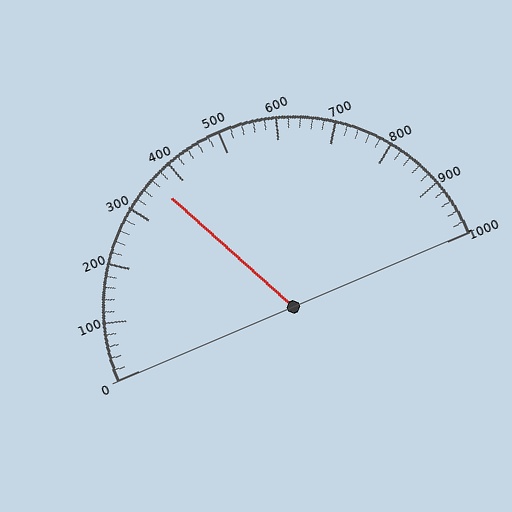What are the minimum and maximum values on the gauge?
The gauge ranges from 0 to 1000.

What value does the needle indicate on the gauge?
The needle indicates approximately 360.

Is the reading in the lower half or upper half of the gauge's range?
The reading is in the lower half of the range (0 to 1000).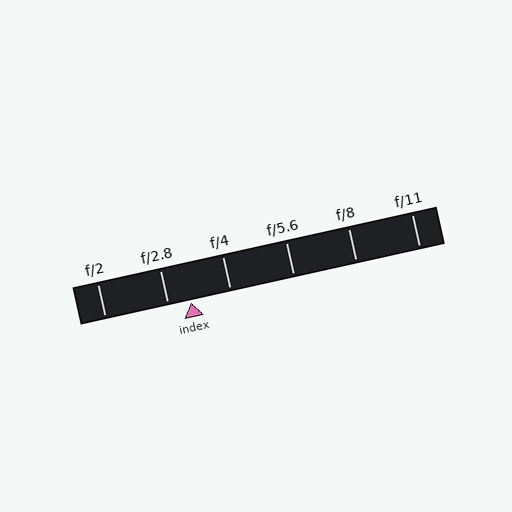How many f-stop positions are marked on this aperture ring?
There are 6 f-stop positions marked.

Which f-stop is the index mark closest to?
The index mark is closest to f/2.8.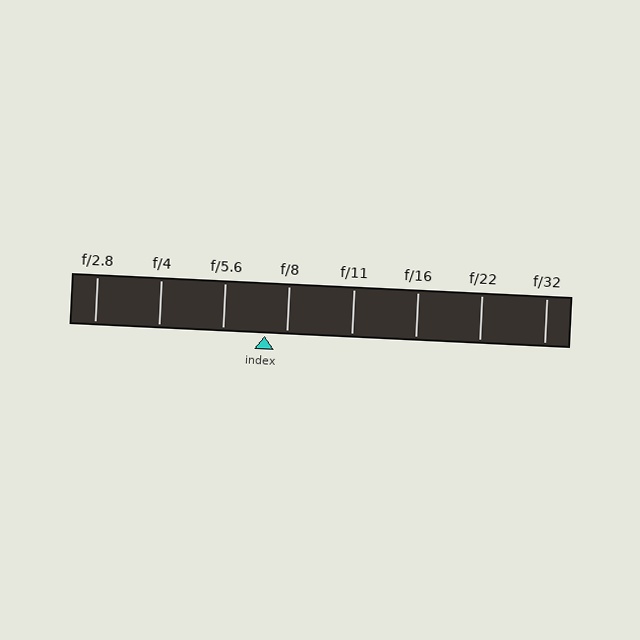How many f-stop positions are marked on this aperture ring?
There are 8 f-stop positions marked.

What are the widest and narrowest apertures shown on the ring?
The widest aperture shown is f/2.8 and the narrowest is f/32.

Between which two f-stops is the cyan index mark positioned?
The index mark is between f/5.6 and f/8.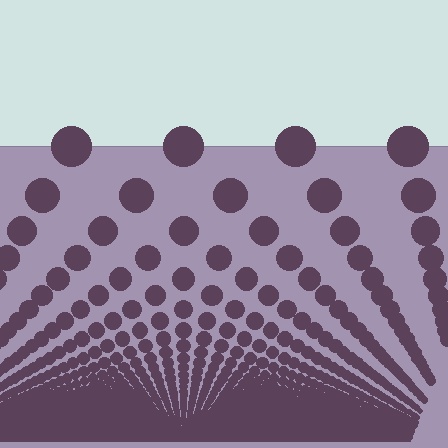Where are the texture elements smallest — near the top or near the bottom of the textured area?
Near the bottom.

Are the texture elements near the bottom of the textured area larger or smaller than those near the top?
Smaller. The gradient is inverted — elements near the bottom are smaller and denser.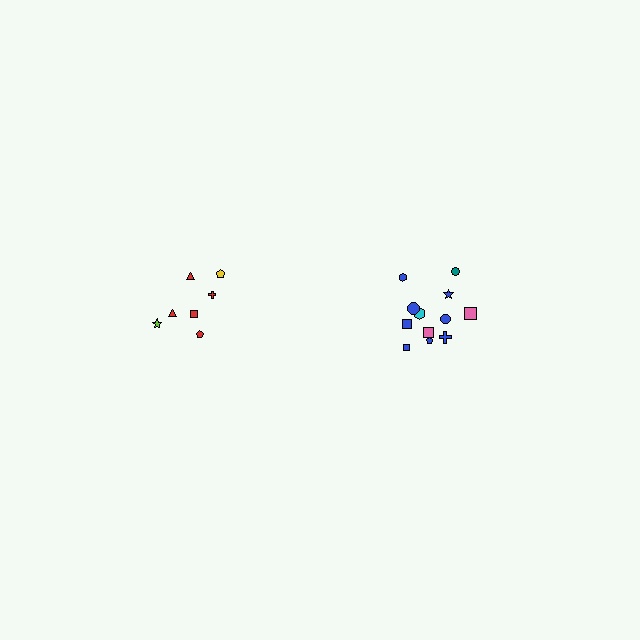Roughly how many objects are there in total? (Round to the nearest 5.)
Roughly 20 objects in total.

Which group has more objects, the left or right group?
The right group.